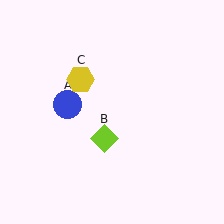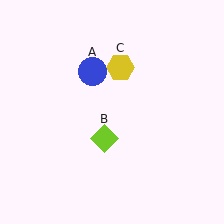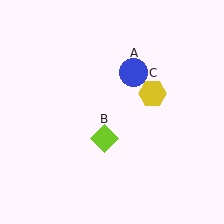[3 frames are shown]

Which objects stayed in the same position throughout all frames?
Lime diamond (object B) remained stationary.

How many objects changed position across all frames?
2 objects changed position: blue circle (object A), yellow hexagon (object C).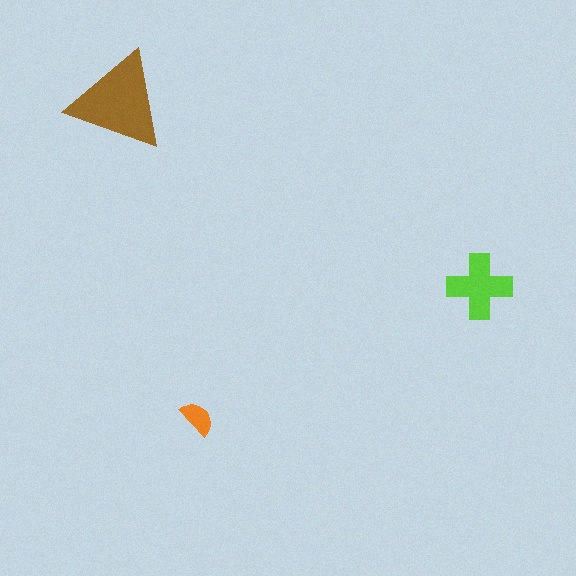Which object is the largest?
The brown triangle.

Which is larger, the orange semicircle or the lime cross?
The lime cross.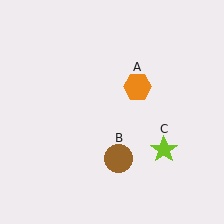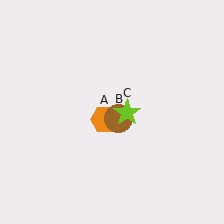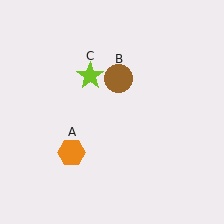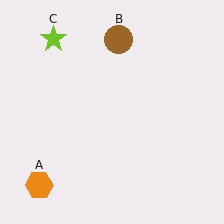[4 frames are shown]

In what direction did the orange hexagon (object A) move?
The orange hexagon (object A) moved down and to the left.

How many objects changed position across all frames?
3 objects changed position: orange hexagon (object A), brown circle (object B), lime star (object C).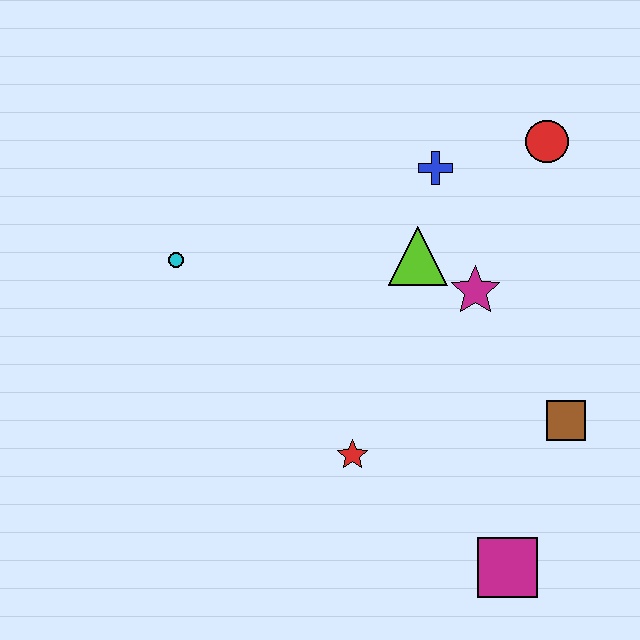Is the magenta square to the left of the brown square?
Yes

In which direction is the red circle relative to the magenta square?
The red circle is above the magenta square.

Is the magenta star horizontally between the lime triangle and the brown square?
Yes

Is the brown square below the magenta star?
Yes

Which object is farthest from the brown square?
The cyan circle is farthest from the brown square.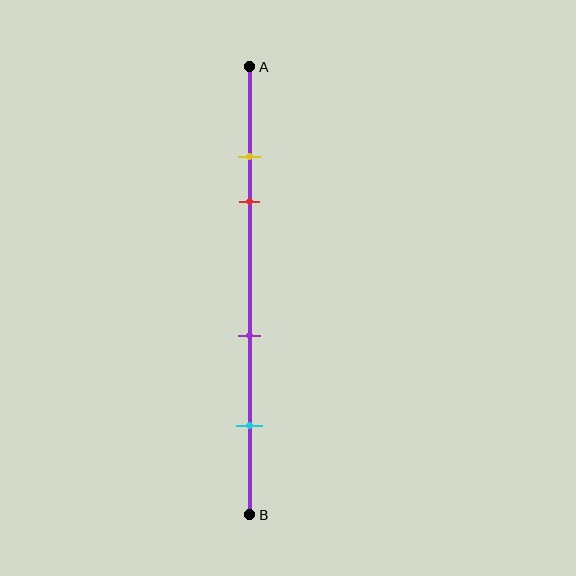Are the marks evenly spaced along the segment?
No, the marks are not evenly spaced.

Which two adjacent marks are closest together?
The yellow and red marks are the closest adjacent pair.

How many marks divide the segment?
There are 4 marks dividing the segment.